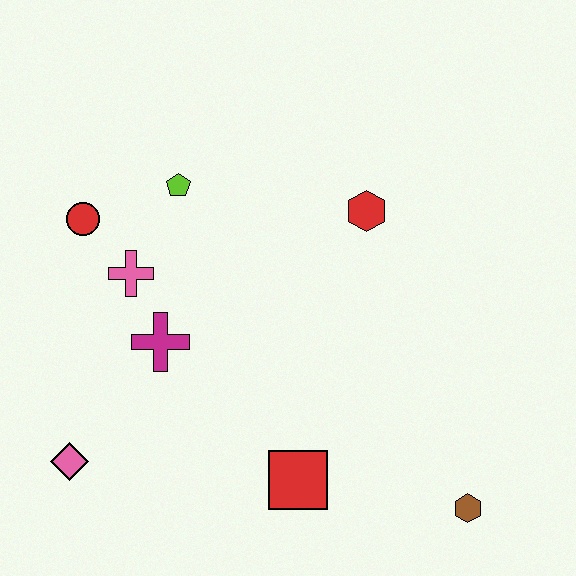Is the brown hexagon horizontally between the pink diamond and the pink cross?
No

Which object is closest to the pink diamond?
The magenta cross is closest to the pink diamond.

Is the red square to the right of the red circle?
Yes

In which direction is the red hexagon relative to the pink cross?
The red hexagon is to the right of the pink cross.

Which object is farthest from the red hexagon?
The pink diamond is farthest from the red hexagon.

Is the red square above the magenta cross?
No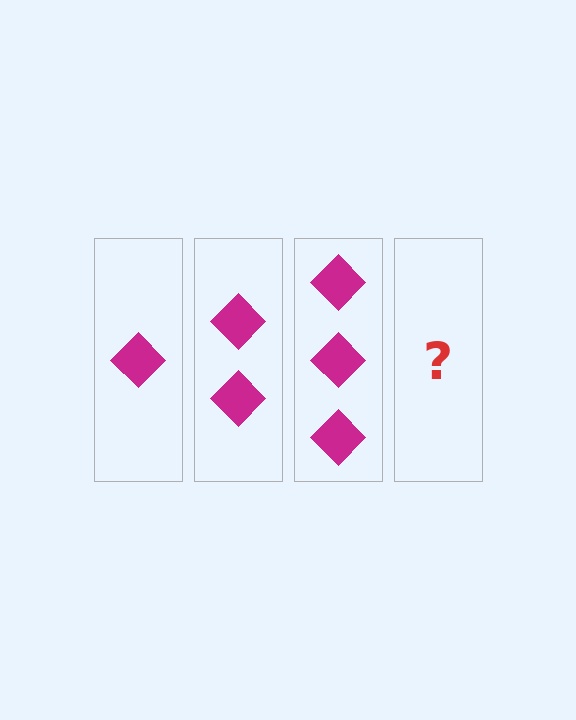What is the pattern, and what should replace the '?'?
The pattern is that each step adds one more diamond. The '?' should be 4 diamonds.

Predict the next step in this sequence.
The next step is 4 diamonds.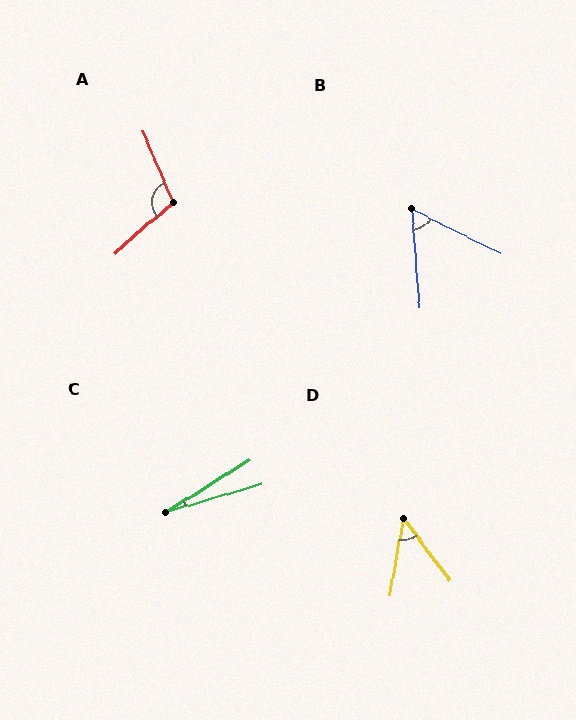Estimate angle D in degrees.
Approximately 46 degrees.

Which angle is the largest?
A, at approximately 107 degrees.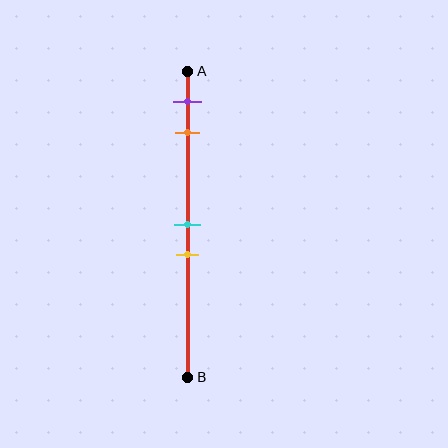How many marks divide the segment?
There are 4 marks dividing the segment.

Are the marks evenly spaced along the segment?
No, the marks are not evenly spaced.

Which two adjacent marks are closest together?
The cyan and yellow marks are the closest adjacent pair.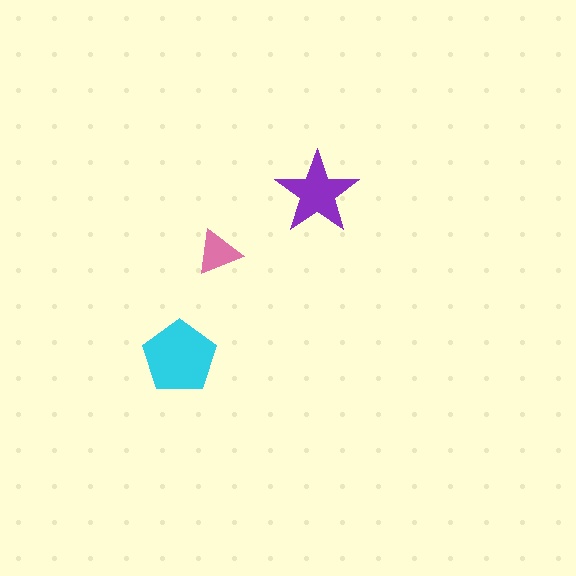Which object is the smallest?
The pink triangle.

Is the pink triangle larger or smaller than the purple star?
Smaller.